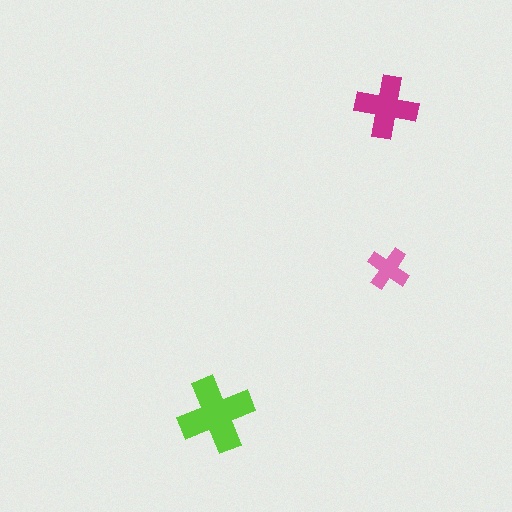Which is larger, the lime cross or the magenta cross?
The lime one.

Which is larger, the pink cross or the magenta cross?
The magenta one.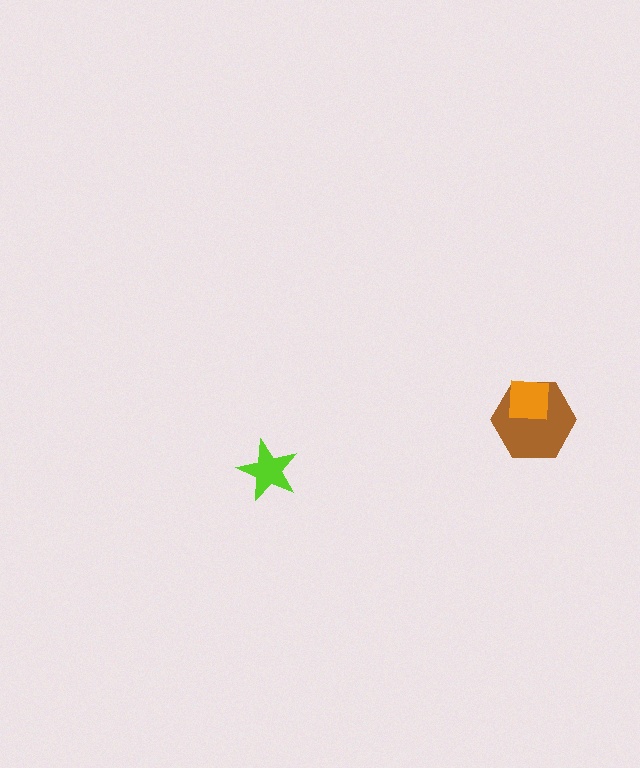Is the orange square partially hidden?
No, no other shape covers it.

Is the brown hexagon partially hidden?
Yes, it is partially covered by another shape.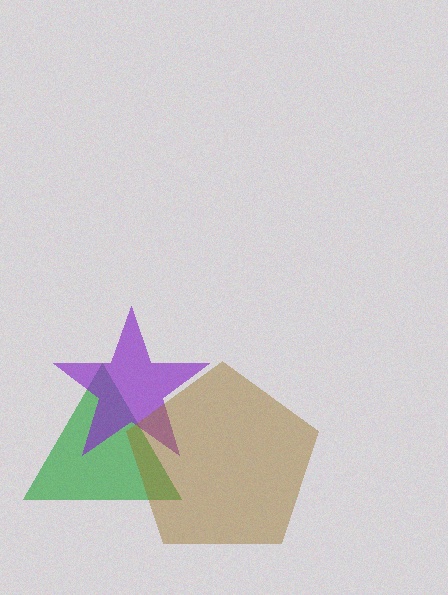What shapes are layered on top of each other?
The layered shapes are: a green triangle, a purple star, a brown pentagon.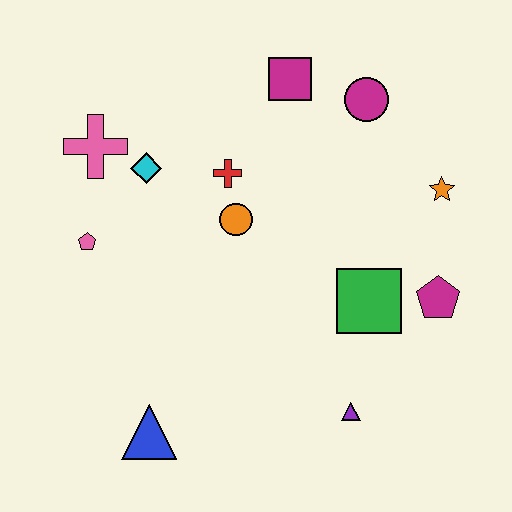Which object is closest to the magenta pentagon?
The green square is closest to the magenta pentagon.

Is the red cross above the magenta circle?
No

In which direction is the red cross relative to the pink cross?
The red cross is to the right of the pink cross.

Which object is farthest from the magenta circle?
The blue triangle is farthest from the magenta circle.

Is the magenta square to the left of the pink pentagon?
No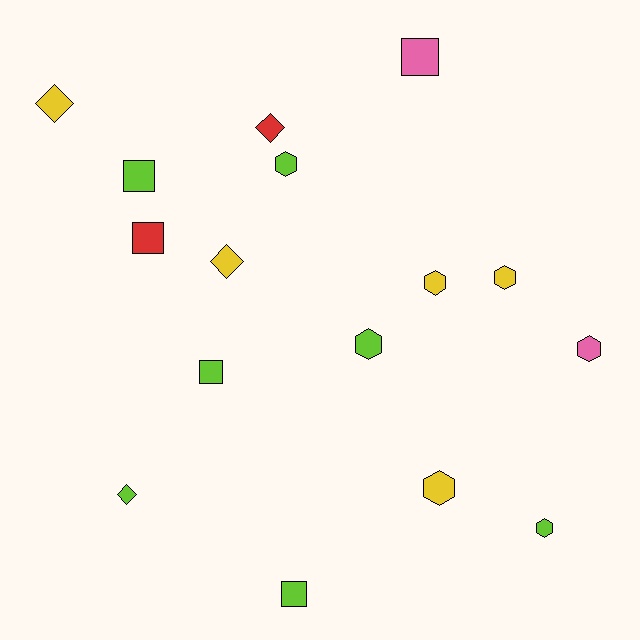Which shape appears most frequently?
Hexagon, with 7 objects.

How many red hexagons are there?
There are no red hexagons.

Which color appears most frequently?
Lime, with 7 objects.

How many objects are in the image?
There are 16 objects.